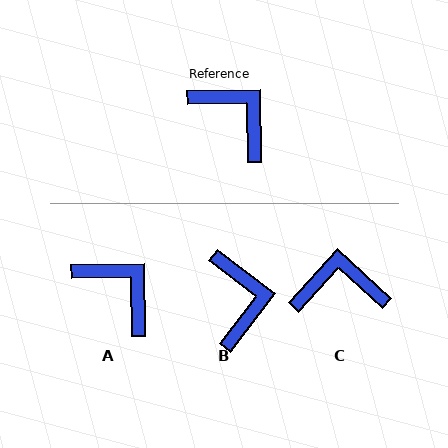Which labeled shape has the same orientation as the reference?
A.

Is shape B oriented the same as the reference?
No, it is off by about 38 degrees.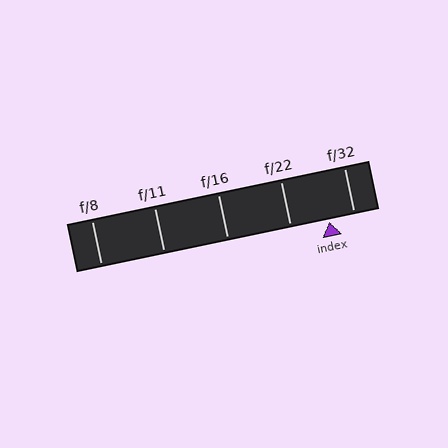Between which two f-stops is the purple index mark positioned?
The index mark is between f/22 and f/32.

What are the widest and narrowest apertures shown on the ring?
The widest aperture shown is f/8 and the narrowest is f/32.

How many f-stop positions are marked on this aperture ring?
There are 5 f-stop positions marked.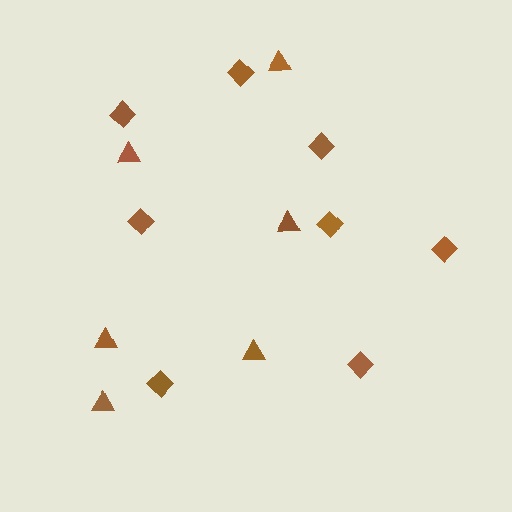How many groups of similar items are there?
There are 2 groups: one group of diamonds (8) and one group of triangles (6).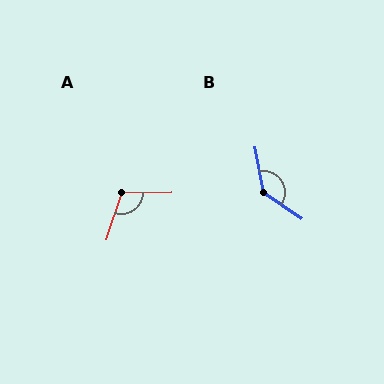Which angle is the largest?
B, at approximately 135 degrees.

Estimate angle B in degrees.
Approximately 135 degrees.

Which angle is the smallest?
A, at approximately 108 degrees.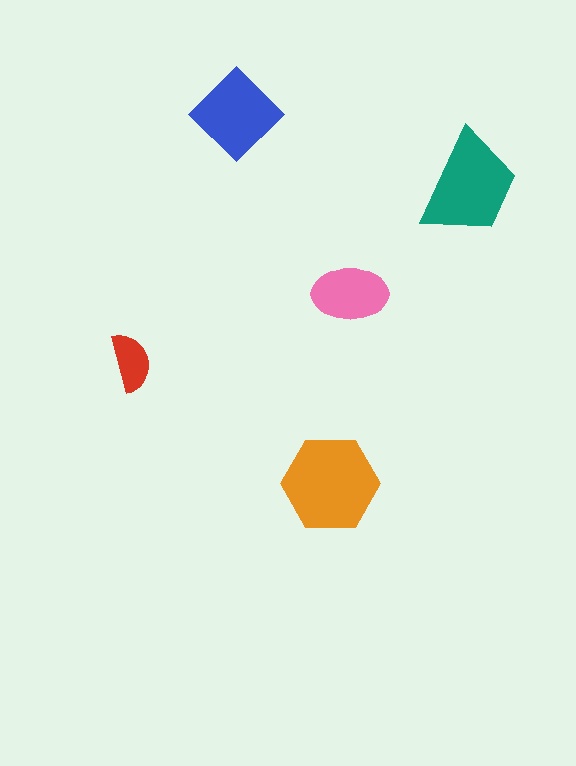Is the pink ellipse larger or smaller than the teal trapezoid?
Smaller.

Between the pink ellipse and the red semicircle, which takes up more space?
The pink ellipse.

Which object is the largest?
The orange hexagon.